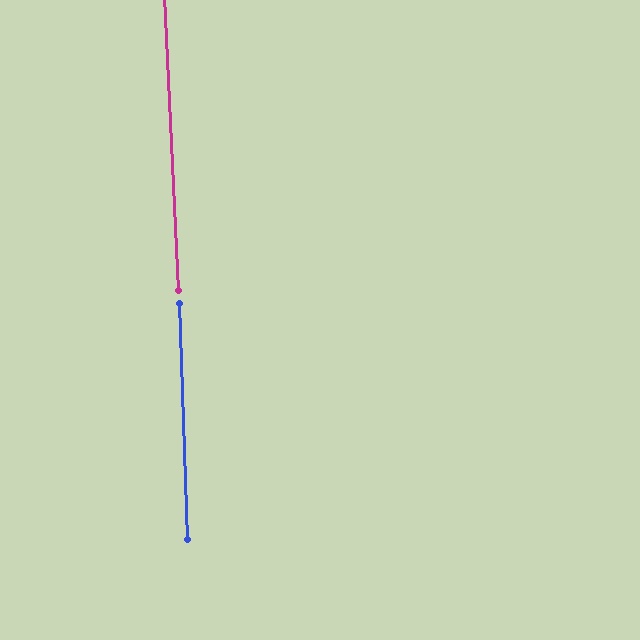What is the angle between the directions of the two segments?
Approximately 1 degree.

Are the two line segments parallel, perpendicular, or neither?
Parallel — their directions differ by only 0.7°.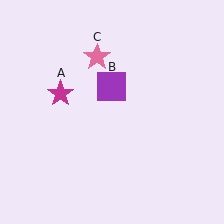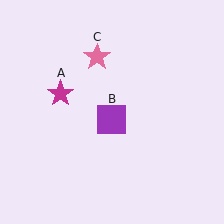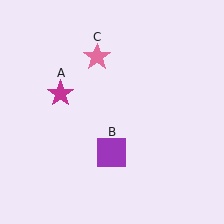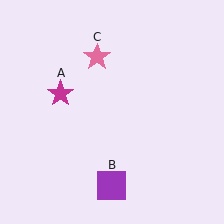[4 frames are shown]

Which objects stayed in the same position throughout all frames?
Magenta star (object A) and pink star (object C) remained stationary.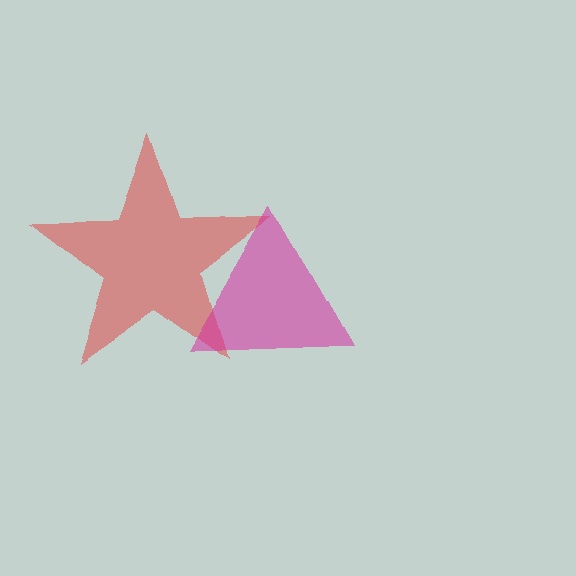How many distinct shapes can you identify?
There are 2 distinct shapes: a red star, a magenta triangle.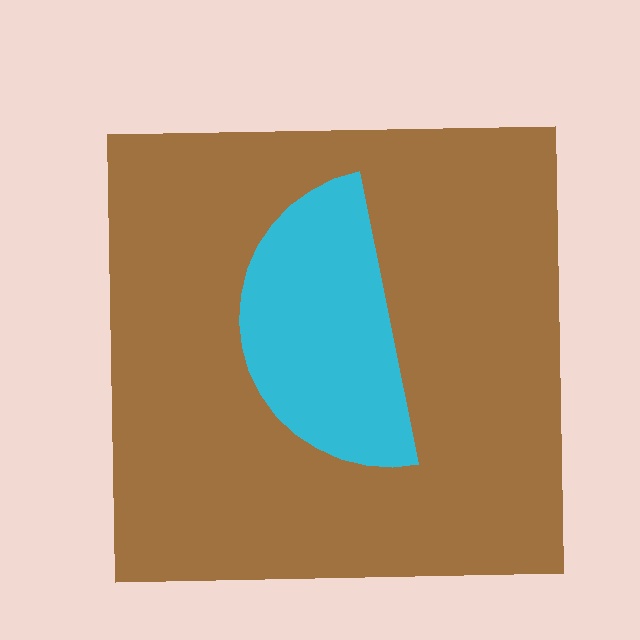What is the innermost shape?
The cyan semicircle.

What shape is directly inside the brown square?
The cyan semicircle.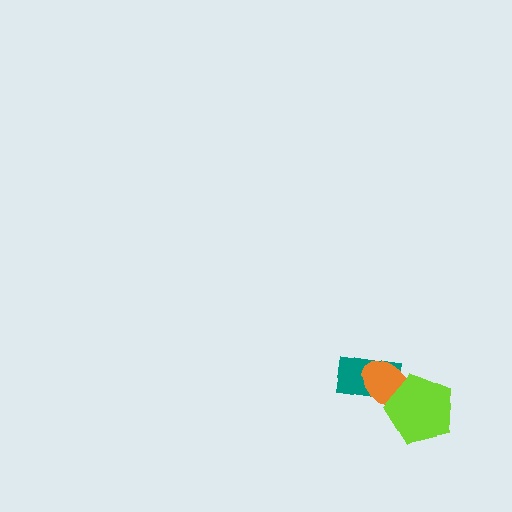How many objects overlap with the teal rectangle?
2 objects overlap with the teal rectangle.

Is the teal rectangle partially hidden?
Yes, it is partially covered by another shape.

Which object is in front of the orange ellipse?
The lime pentagon is in front of the orange ellipse.